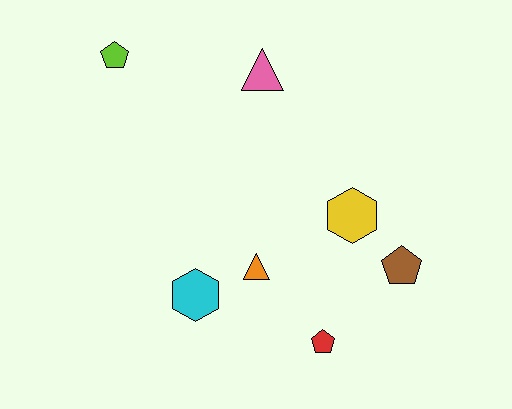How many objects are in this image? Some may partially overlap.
There are 7 objects.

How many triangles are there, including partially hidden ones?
There are 2 triangles.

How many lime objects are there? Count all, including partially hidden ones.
There is 1 lime object.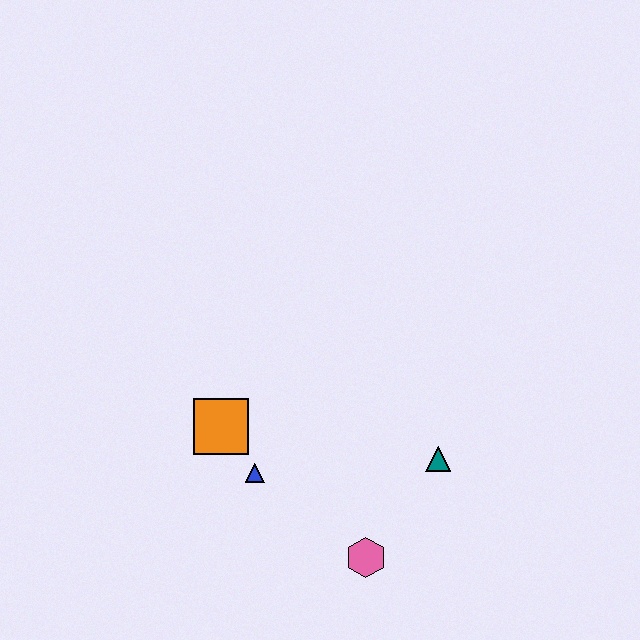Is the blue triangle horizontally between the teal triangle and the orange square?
Yes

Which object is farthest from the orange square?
The teal triangle is farthest from the orange square.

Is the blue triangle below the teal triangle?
Yes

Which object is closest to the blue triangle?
The orange square is closest to the blue triangle.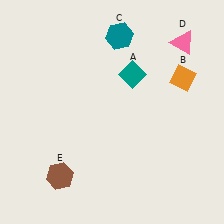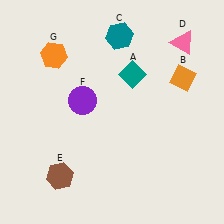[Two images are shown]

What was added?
A purple circle (F), an orange hexagon (G) were added in Image 2.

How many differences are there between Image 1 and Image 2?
There are 2 differences between the two images.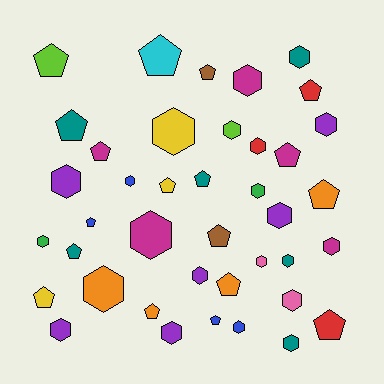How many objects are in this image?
There are 40 objects.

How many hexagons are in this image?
There are 22 hexagons.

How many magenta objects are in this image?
There are 5 magenta objects.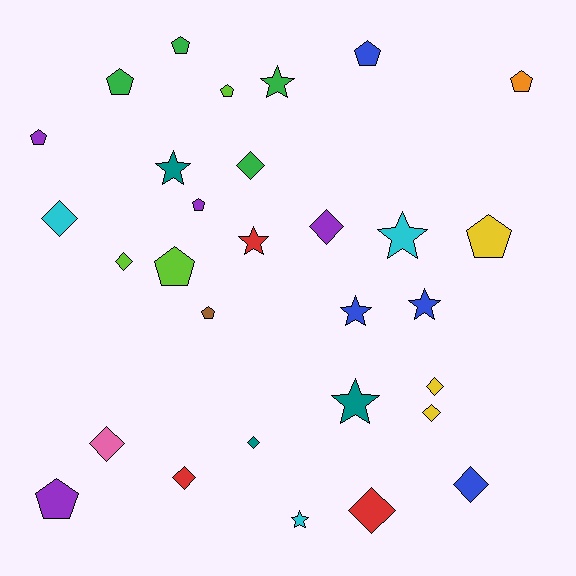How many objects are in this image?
There are 30 objects.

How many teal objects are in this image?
There are 3 teal objects.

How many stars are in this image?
There are 8 stars.